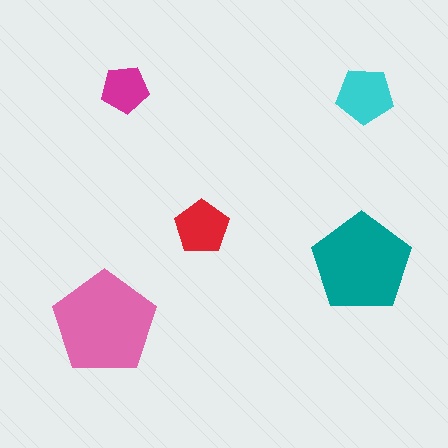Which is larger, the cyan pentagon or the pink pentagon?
The pink one.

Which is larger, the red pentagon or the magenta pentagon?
The red one.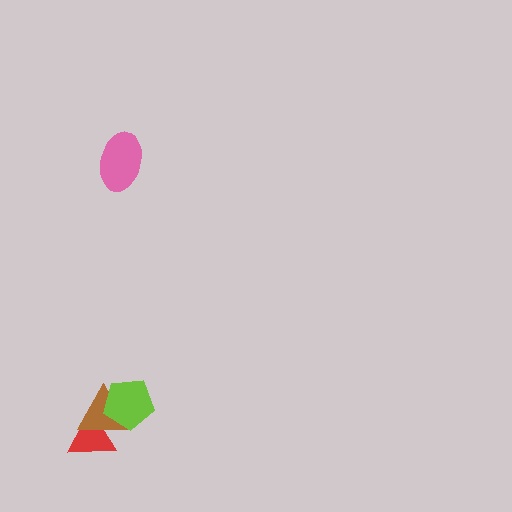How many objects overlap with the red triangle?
1 object overlaps with the red triangle.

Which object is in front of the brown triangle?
The lime pentagon is in front of the brown triangle.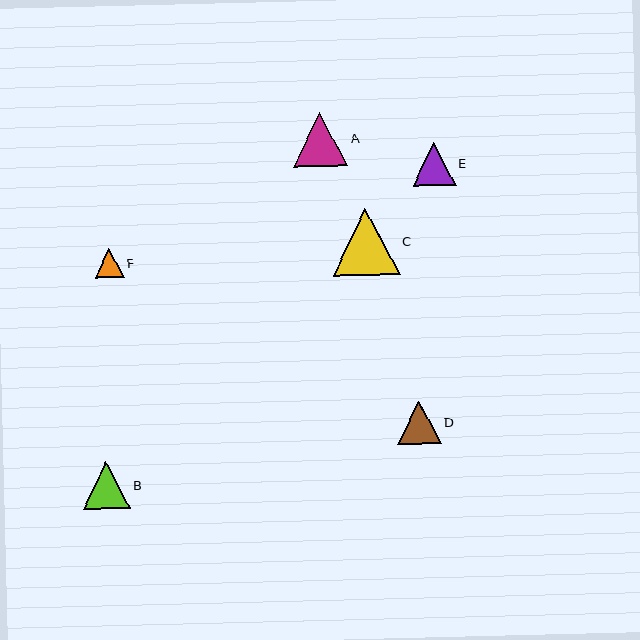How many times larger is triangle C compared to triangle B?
Triangle C is approximately 1.4 times the size of triangle B.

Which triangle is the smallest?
Triangle F is the smallest with a size of approximately 29 pixels.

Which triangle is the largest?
Triangle C is the largest with a size of approximately 67 pixels.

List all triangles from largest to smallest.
From largest to smallest: C, A, B, D, E, F.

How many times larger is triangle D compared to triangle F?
Triangle D is approximately 1.5 times the size of triangle F.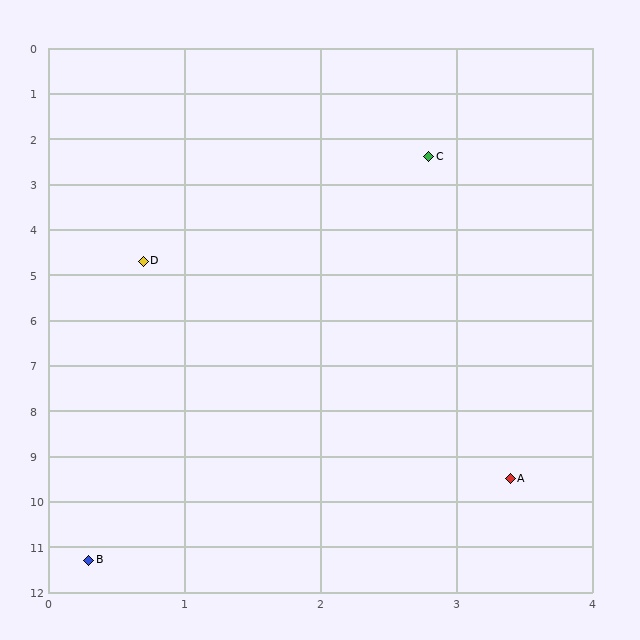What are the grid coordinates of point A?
Point A is at approximately (3.4, 9.5).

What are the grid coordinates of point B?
Point B is at approximately (0.3, 11.3).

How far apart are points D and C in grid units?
Points D and C are about 3.1 grid units apart.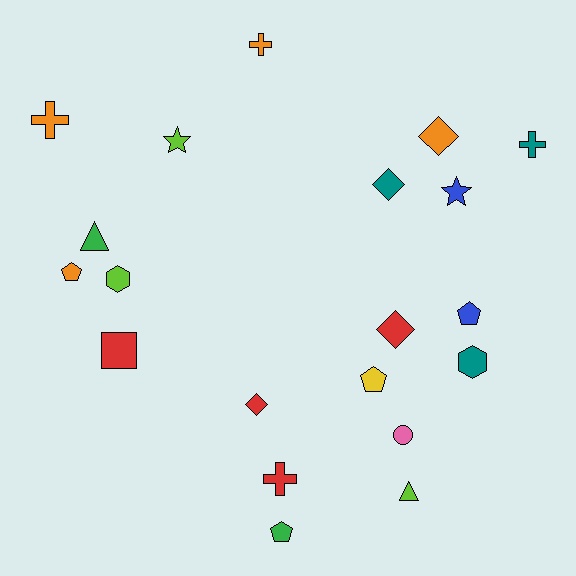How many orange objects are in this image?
There are 4 orange objects.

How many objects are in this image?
There are 20 objects.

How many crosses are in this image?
There are 4 crosses.